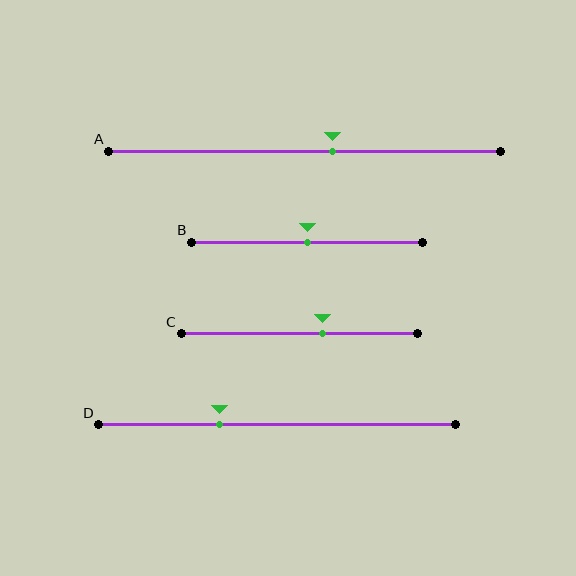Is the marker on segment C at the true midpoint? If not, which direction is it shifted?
No, the marker on segment C is shifted to the right by about 10% of the segment length.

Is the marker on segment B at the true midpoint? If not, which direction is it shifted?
Yes, the marker on segment B is at the true midpoint.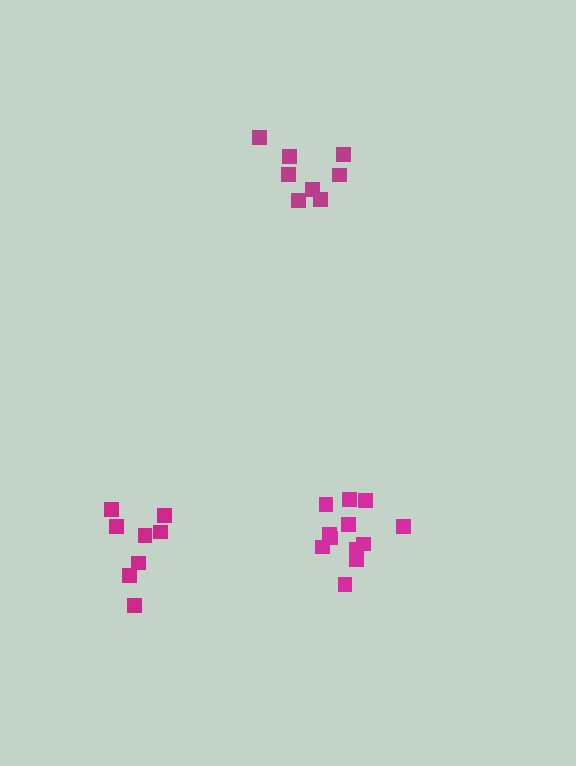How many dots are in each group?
Group 1: 12 dots, Group 2: 8 dots, Group 3: 8 dots (28 total).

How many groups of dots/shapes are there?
There are 3 groups.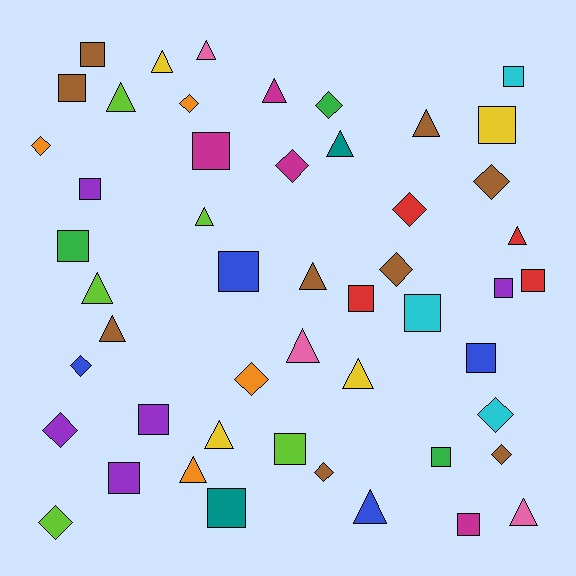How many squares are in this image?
There are 19 squares.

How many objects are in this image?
There are 50 objects.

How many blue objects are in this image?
There are 4 blue objects.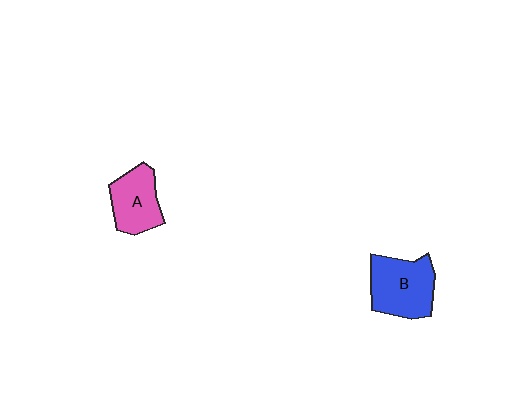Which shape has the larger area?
Shape B (blue).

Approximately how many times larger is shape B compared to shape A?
Approximately 1.3 times.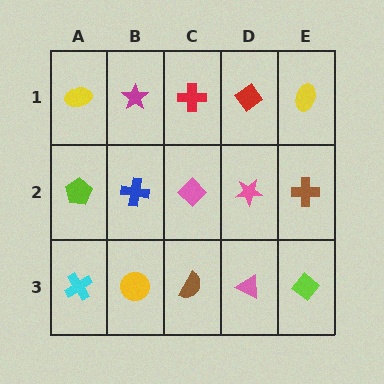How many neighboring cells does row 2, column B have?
4.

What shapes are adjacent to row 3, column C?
A pink diamond (row 2, column C), a yellow circle (row 3, column B), a pink triangle (row 3, column D).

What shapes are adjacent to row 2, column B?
A magenta star (row 1, column B), a yellow circle (row 3, column B), a lime pentagon (row 2, column A), a pink diamond (row 2, column C).